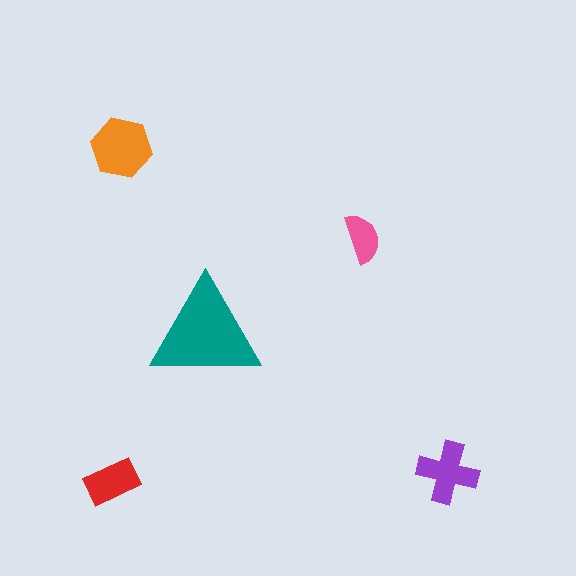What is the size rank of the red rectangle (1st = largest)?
4th.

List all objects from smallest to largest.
The pink semicircle, the red rectangle, the purple cross, the orange hexagon, the teal triangle.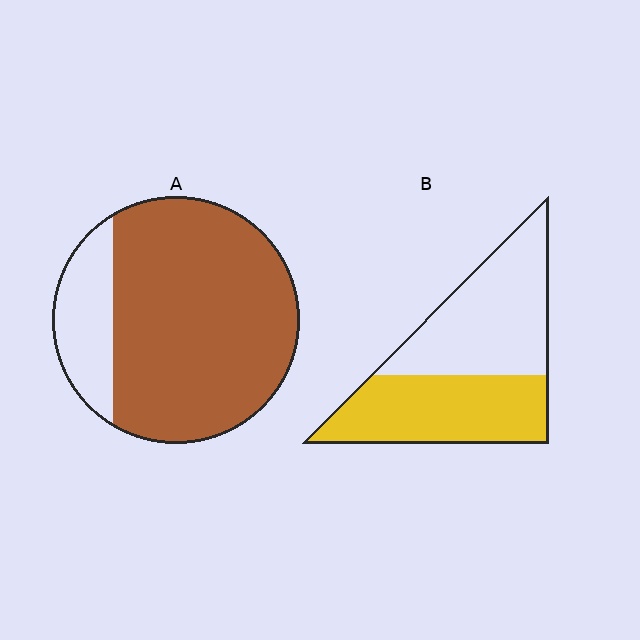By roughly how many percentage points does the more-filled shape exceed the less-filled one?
By roughly 35 percentage points (A over B).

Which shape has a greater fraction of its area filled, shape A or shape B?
Shape A.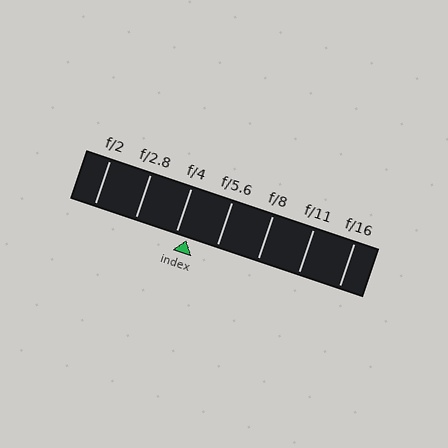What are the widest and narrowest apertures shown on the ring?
The widest aperture shown is f/2 and the narrowest is f/16.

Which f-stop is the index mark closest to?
The index mark is closest to f/4.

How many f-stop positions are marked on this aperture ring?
There are 7 f-stop positions marked.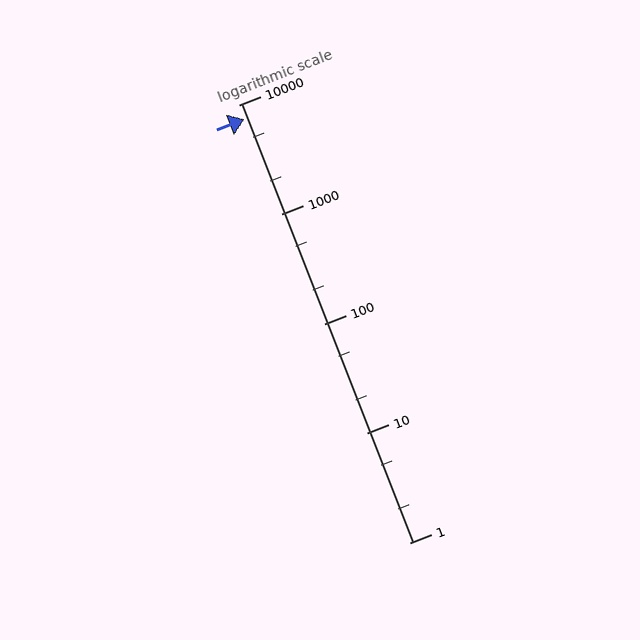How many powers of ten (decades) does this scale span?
The scale spans 4 decades, from 1 to 10000.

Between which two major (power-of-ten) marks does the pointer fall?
The pointer is between 1000 and 10000.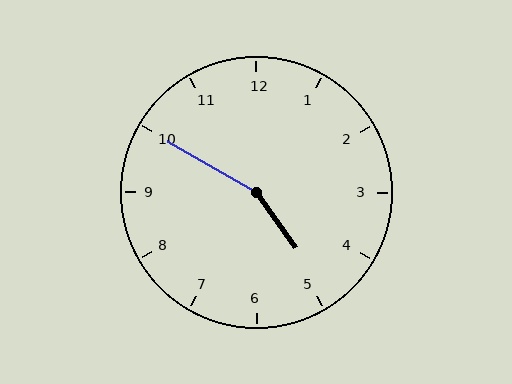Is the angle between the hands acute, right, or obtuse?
It is obtuse.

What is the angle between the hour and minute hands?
Approximately 155 degrees.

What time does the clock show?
4:50.